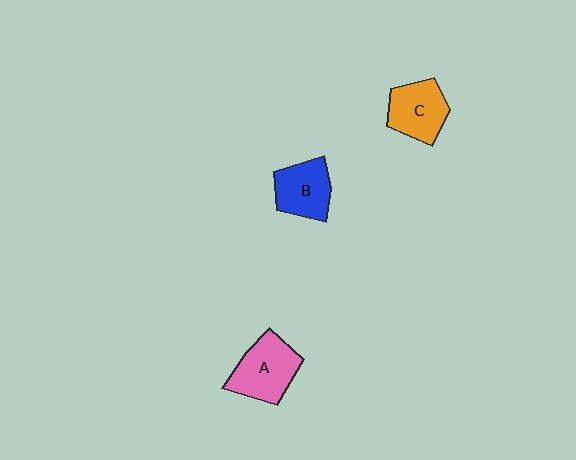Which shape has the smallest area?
Shape B (blue).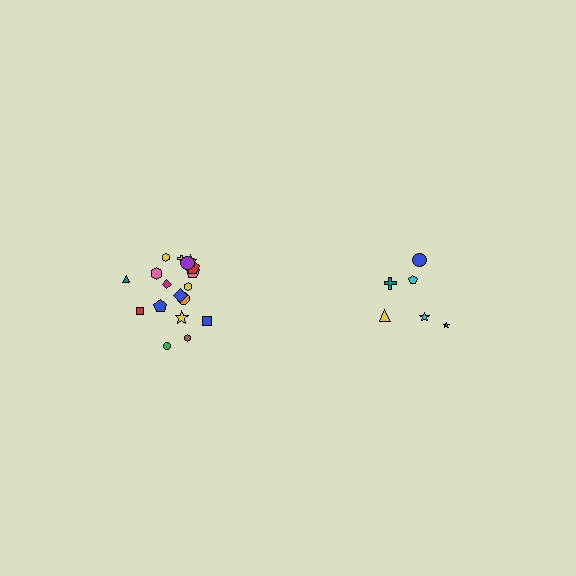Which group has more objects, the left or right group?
The left group.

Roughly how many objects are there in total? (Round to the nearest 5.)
Roughly 25 objects in total.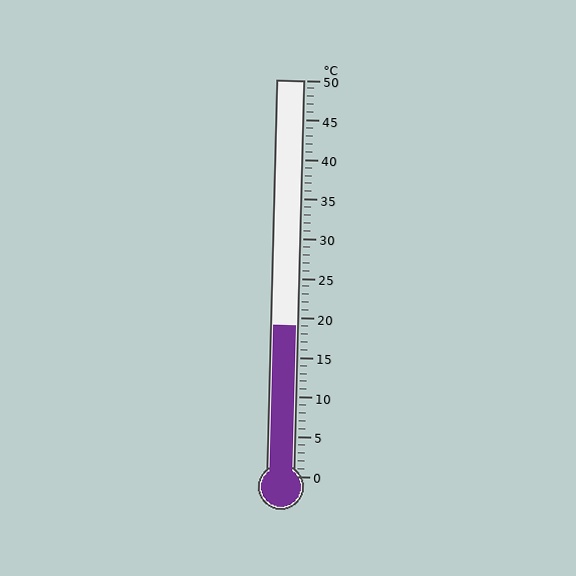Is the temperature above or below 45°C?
The temperature is below 45°C.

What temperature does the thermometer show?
The thermometer shows approximately 19°C.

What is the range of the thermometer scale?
The thermometer scale ranges from 0°C to 50°C.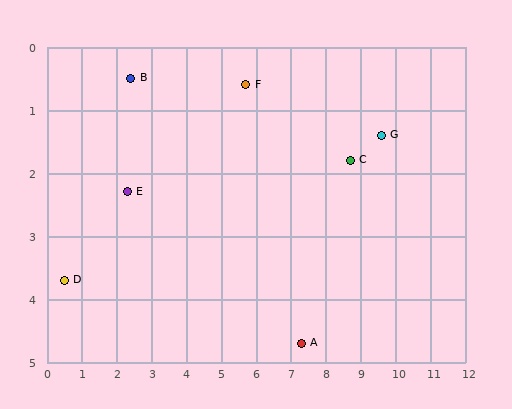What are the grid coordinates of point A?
Point A is at approximately (7.3, 4.7).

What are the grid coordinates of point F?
Point F is at approximately (5.7, 0.6).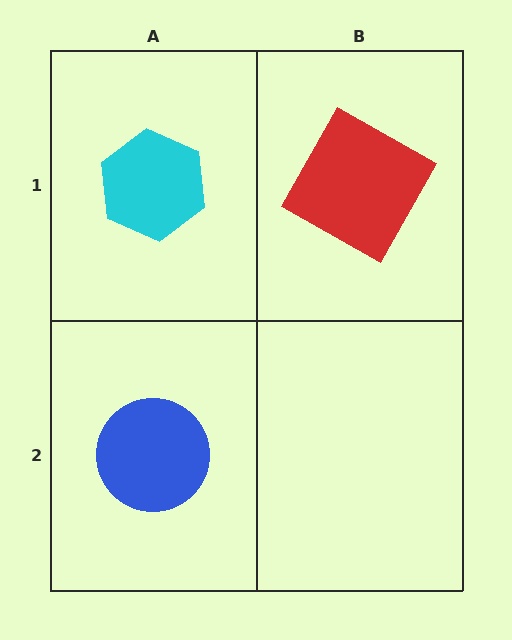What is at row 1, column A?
A cyan hexagon.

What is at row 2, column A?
A blue circle.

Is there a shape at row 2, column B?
No, that cell is empty.